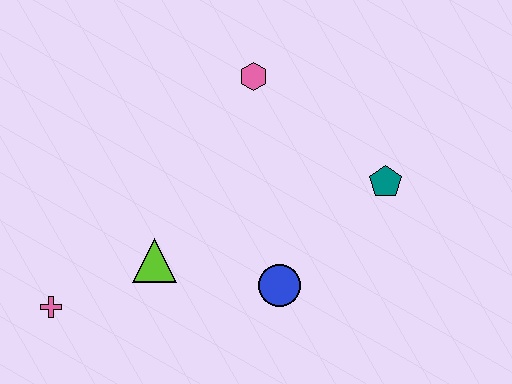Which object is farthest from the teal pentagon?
The pink cross is farthest from the teal pentagon.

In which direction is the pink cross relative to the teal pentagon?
The pink cross is to the left of the teal pentagon.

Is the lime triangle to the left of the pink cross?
No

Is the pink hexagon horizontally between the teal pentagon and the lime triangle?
Yes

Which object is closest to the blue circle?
The lime triangle is closest to the blue circle.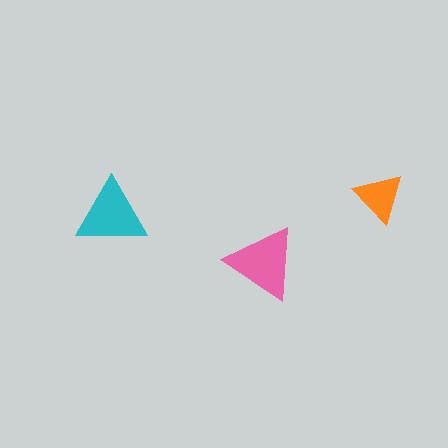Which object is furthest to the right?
The orange triangle is rightmost.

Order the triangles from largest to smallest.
the pink one, the cyan one, the orange one.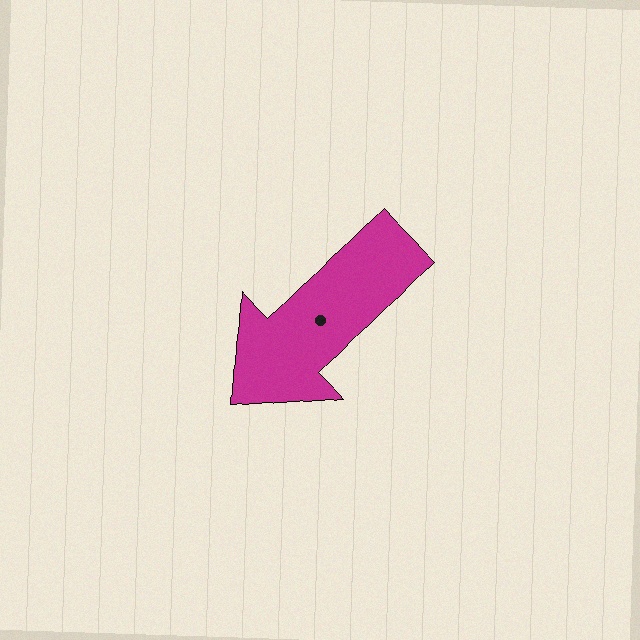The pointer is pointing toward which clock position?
Roughly 7 o'clock.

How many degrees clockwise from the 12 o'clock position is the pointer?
Approximately 225 degrees.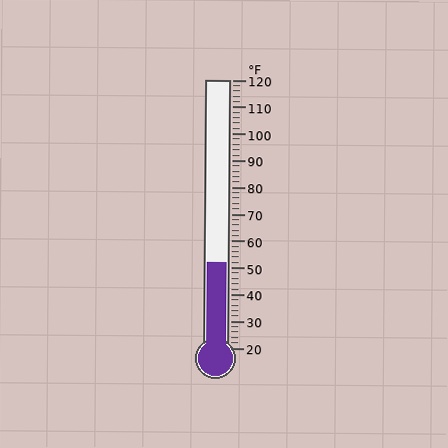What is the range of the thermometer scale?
The thermometer scale ranges from 20°F to 120°F.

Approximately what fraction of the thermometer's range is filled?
The thermometer is filled to approximately 30% of its range.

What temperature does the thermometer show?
The thermometer shows approximately 52°F.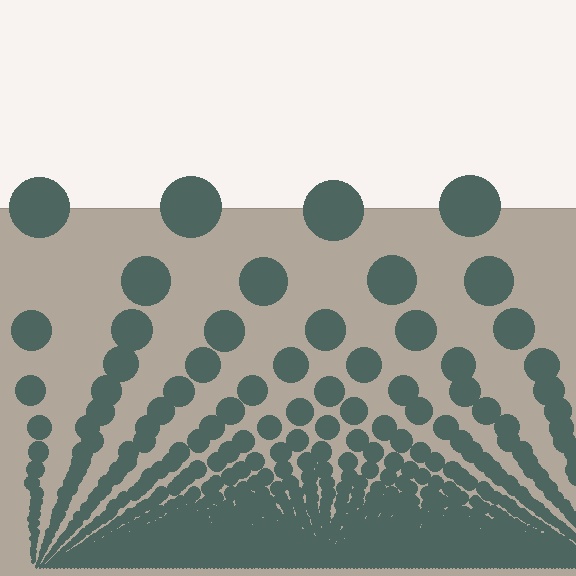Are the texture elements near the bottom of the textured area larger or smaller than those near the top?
Smaller. The gradient is inverted — elements near the bottom are smaller and denser.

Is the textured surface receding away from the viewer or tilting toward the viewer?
The surface appears to tilt toward the viewer. Texture elements get larger and sparser toward the top.